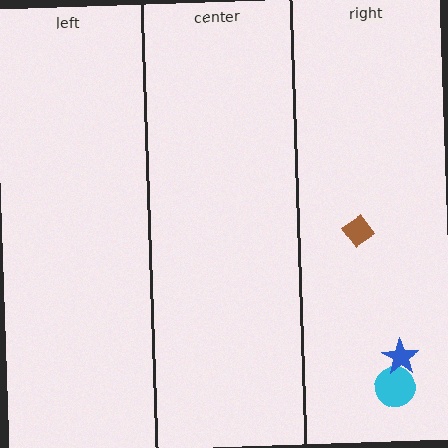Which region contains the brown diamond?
The right region.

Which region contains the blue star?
The right region.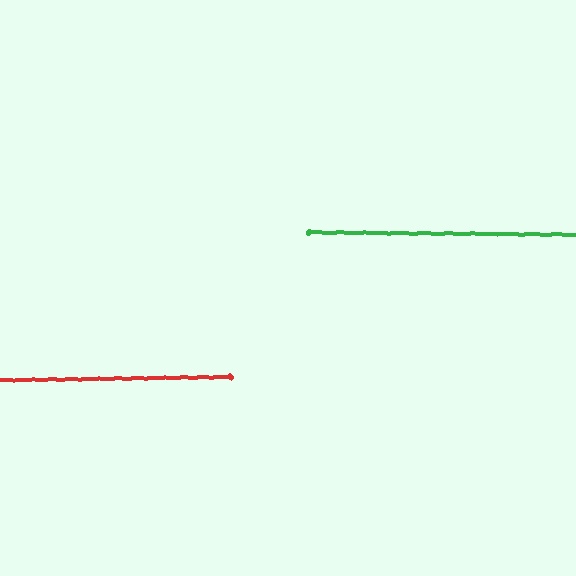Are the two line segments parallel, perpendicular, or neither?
Parallel — their directions differ by only 1.5°.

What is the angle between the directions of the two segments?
Approximately 2 degrees.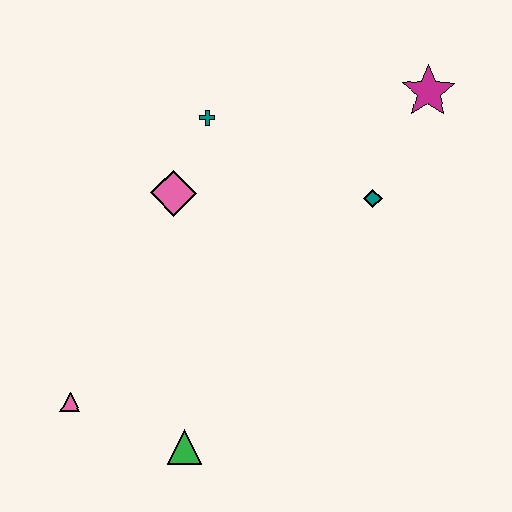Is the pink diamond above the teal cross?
No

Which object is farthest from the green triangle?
The magenta star is farthest from the green triangle.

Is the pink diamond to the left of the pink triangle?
No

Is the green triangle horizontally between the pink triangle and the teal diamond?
Yes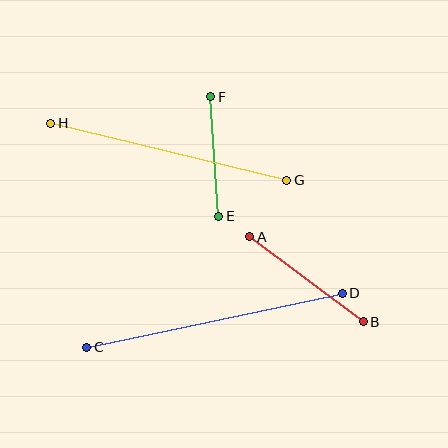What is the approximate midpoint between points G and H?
The midpoint is at approximately (169, 152) pixels.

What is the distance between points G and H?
The distance is approximately 242 pixels.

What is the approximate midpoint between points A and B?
The midpoint is at approximately (307, 279) pixels.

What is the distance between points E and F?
The distance is approximately 120 pixels.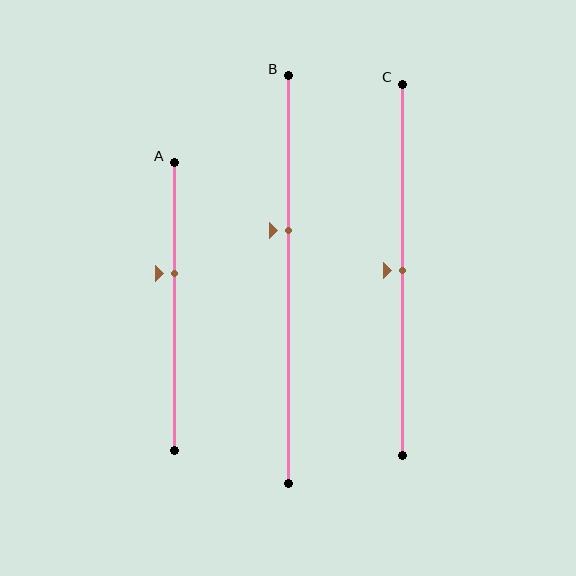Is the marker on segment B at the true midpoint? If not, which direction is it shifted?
No, the marker on segment B is shifted upward by about 12% of the segment length.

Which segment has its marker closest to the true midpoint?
Segment C has its marker closest to the true midpoint.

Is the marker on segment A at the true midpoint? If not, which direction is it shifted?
No, the marker on segment A is shifted upward by about 12% of the segment length.